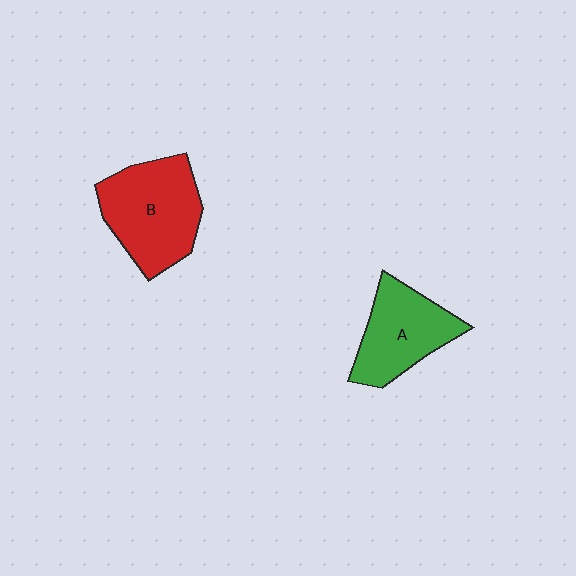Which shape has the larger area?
Shape B (red).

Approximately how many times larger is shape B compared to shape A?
Approximately 1.3 times.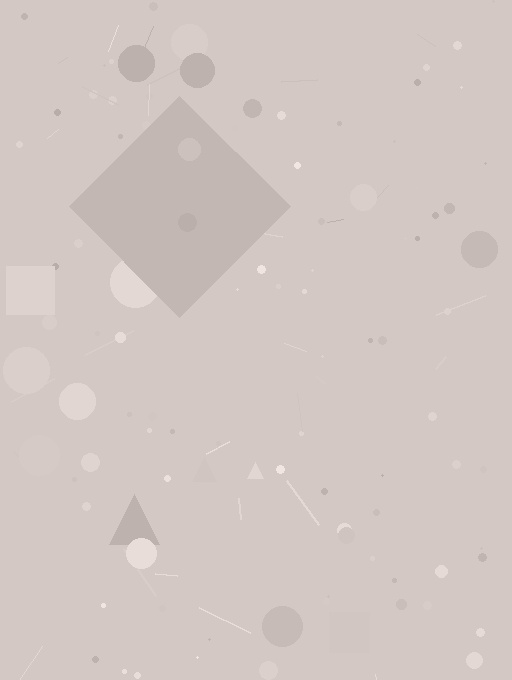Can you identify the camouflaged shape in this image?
The camouflaged shape is a diamond.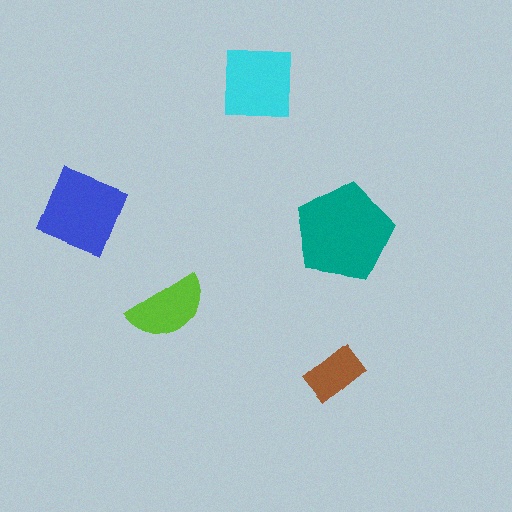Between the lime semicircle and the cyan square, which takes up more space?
The cyan square.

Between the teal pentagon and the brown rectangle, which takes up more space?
The teal pentagon.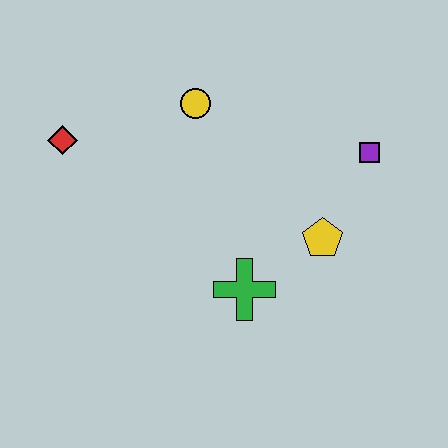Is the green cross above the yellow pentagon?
No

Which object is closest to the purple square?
The yellow pentagon is closest to the purple square.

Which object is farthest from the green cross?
The red diamond is farthest from the green cross.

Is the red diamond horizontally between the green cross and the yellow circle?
No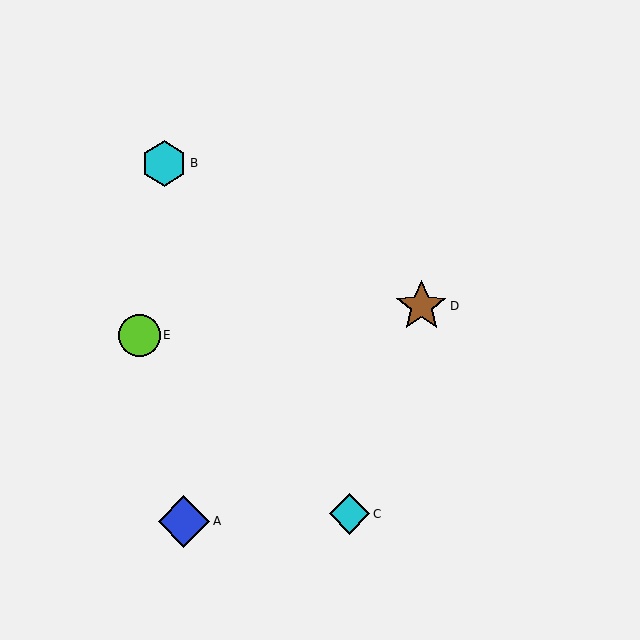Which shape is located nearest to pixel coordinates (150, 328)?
The lime circle (labeled E) at (140, 335) is nearest to that location.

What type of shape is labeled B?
Shape B is a cyan hexagon.